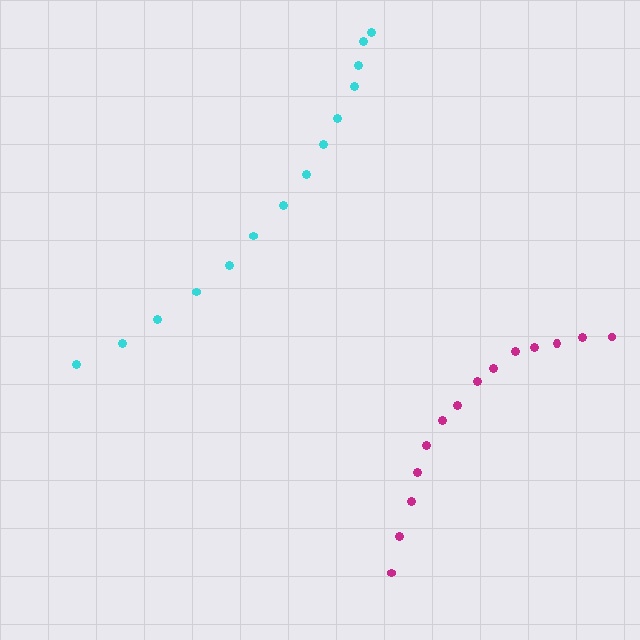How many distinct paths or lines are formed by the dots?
There are 2 distinct paths.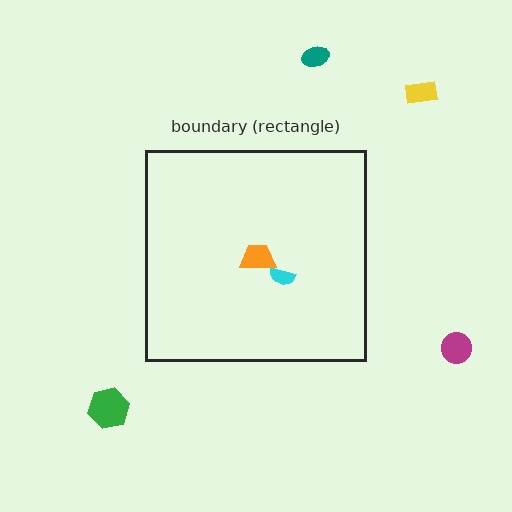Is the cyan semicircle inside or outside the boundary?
Inside.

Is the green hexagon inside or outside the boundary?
Outside.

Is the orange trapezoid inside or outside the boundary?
Inside.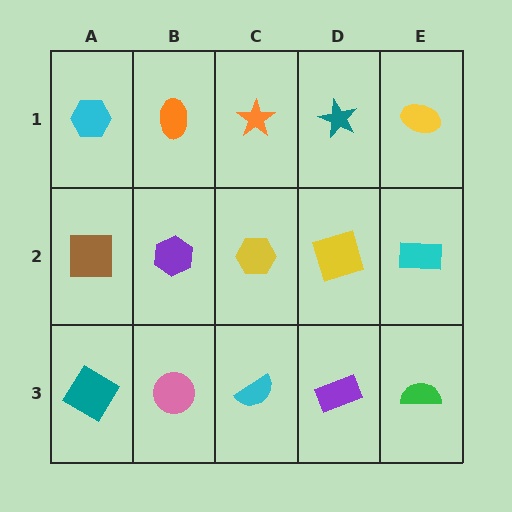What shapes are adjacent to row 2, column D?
A teal star (row 1, column D), a purple rectangle (row 3, column D), a yellow hexagon (row 2, column C), a cyan rectangle (row 2, column E).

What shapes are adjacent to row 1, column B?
A purple hexagon (row 2, column B), a cyan hexagon (row 1, column A), an orange star (row 1, column C).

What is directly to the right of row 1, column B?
An orange star.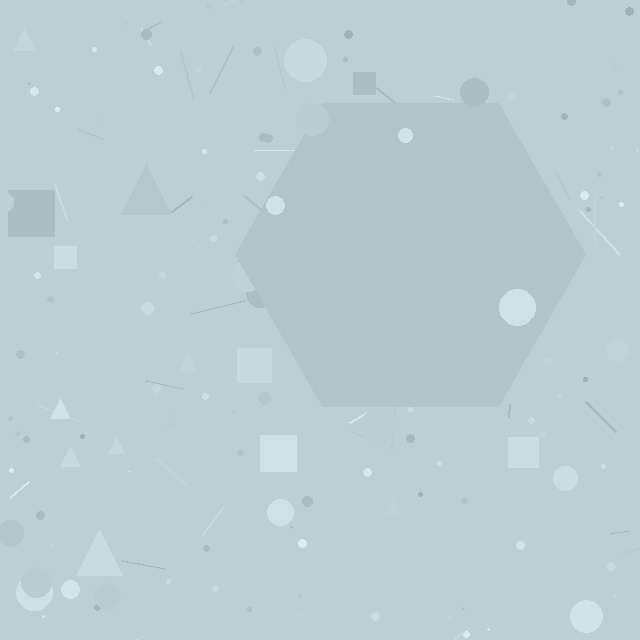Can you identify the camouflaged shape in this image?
The camouflaged shape is a hexagon.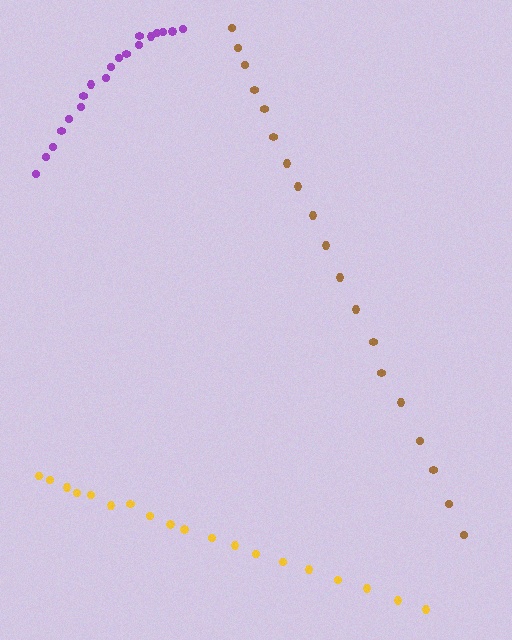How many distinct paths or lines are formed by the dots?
There are 3 distinct paths.